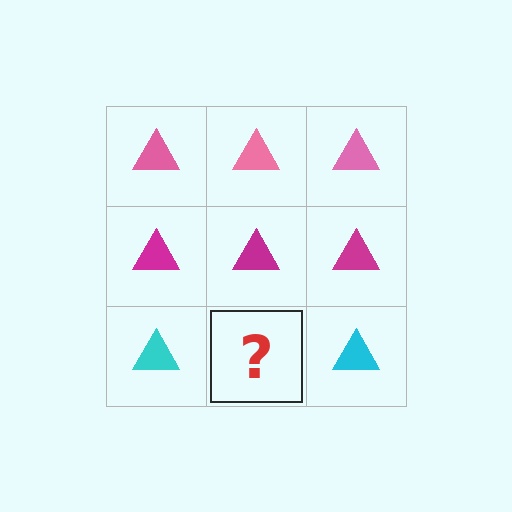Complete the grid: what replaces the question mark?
The question mark should be replaced with a cyan triangle.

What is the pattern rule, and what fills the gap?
The rule is that each row has a consistent color. The gap should be filled with a cyan triangle.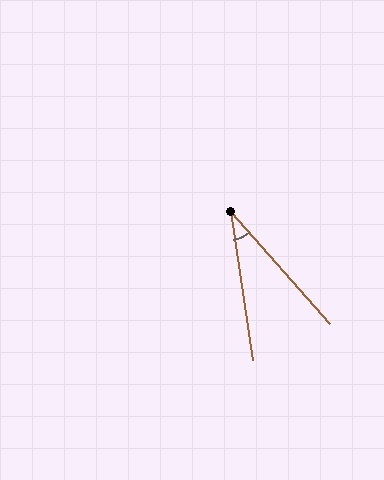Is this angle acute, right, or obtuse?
It is acute.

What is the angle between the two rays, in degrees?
Approximately 33 degrees.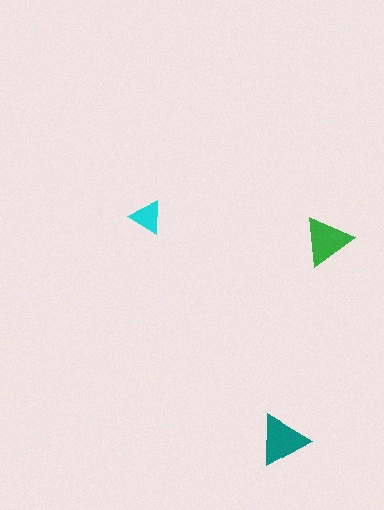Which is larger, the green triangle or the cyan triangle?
The green one.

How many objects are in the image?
There are 3 objects in the image.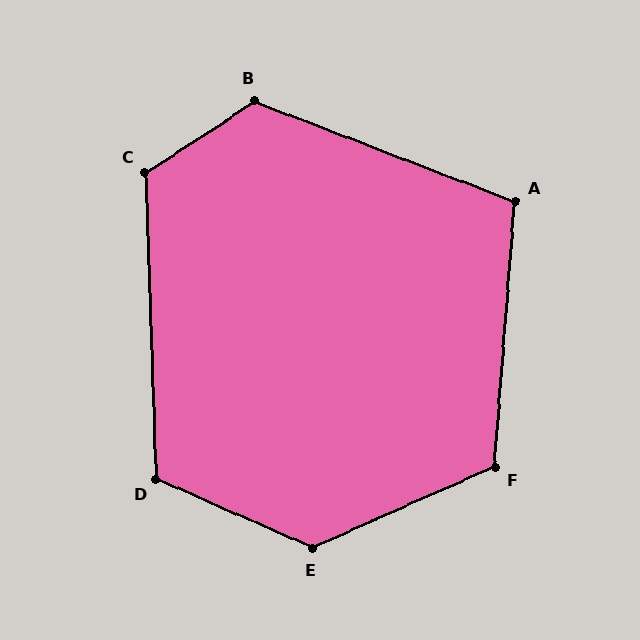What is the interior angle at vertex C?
Approximately 121 degrees (obtuse).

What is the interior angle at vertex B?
Approximately 126 degrees (obtuse).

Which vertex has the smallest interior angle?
A, at approximately 107 degrees.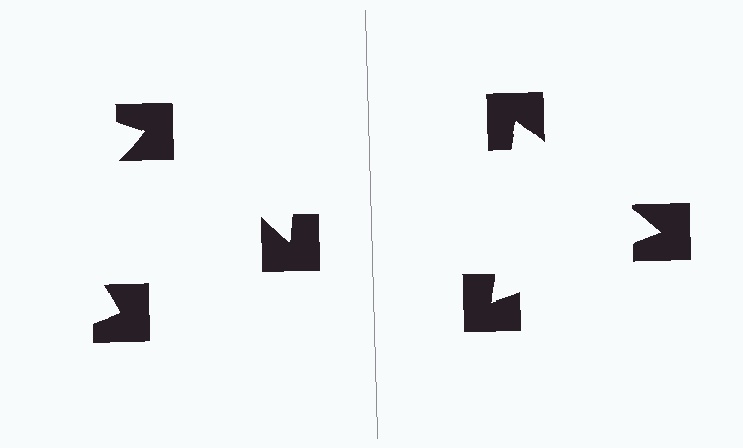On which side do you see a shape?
An illusory triangle appears on the right side. On the left side the wedge cuts are rotated, so no coherent shape forms.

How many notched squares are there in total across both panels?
6 — 3 on each side.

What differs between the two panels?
The notched squares are positioned identically on both sides; only the wedge orientations differ. On the right they align to a triangle; on the left they are misaligned.